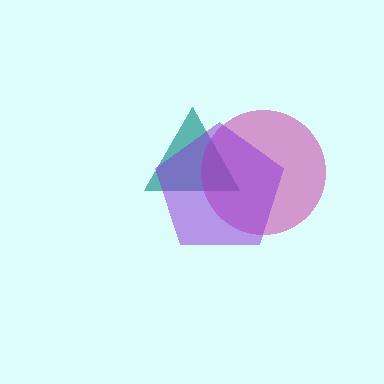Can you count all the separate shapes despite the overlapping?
Yes, there are 3 separate shapes.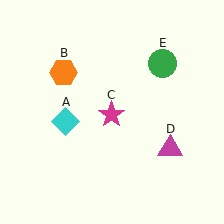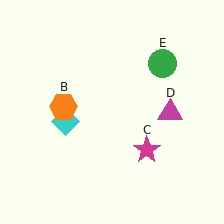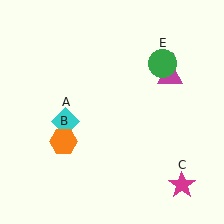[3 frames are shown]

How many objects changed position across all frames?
3 objects changed position: orange hexagon (object B), magenta star (object C), magenta triangle (object D).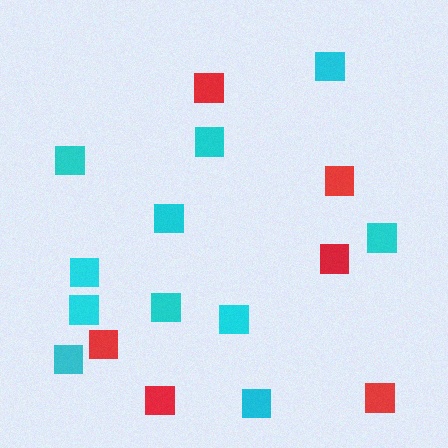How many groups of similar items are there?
There are 2 groups: one group of red squares (6) and one group of cyan squares (11).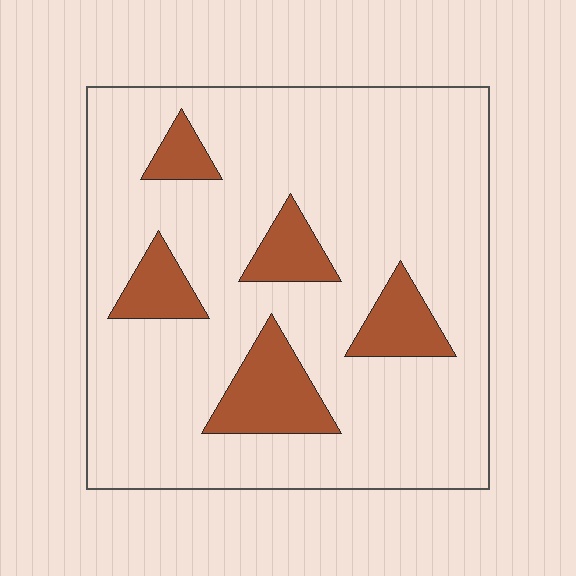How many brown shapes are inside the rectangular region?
5.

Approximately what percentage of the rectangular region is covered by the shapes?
Approximately 15%.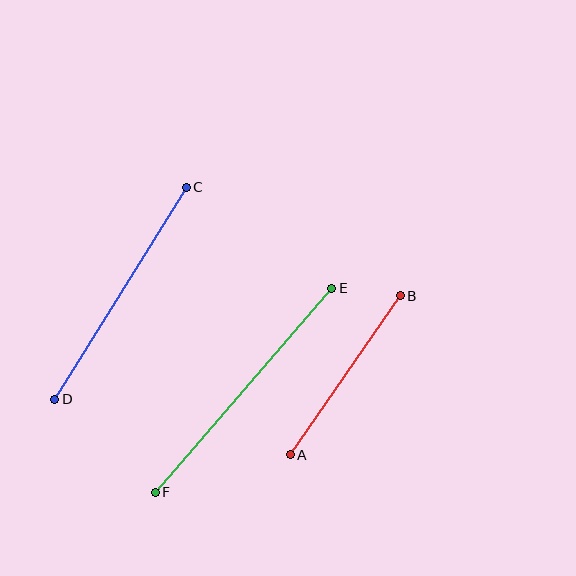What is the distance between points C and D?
The distance is approximately 249 pixels.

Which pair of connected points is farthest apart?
Points E and F are farthest apart.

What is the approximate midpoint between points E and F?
The midpoint is at approximately (243, 390) pixels.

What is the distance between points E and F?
The distance is approximately 269 pixels.